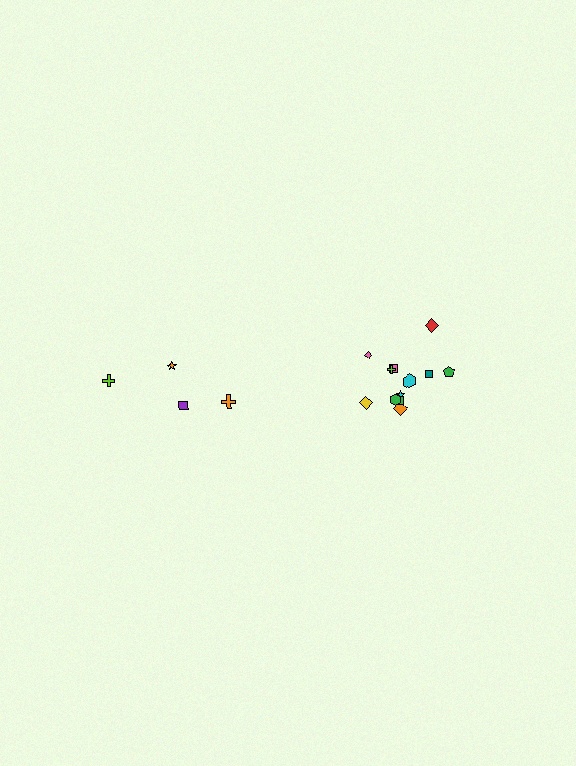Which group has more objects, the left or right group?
The right group.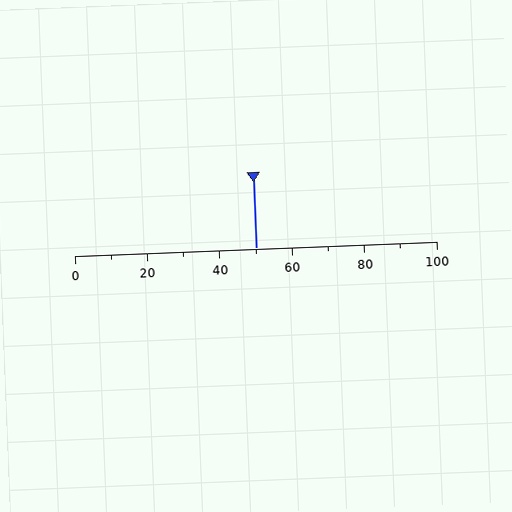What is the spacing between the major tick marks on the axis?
The major ticks are spaced 20 apart.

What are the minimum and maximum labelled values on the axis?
The axis runs from 0 to 100.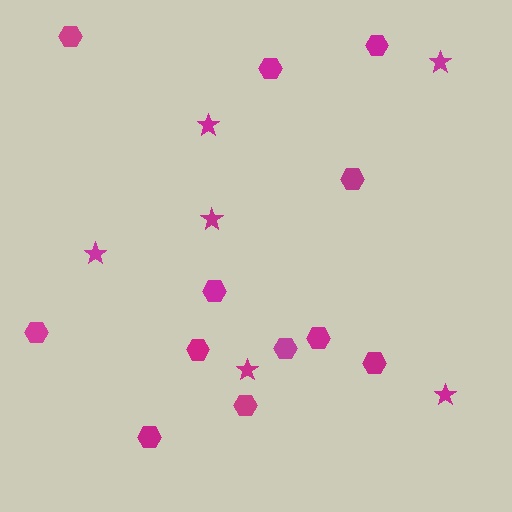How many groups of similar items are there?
There are 2 groups: one group of hexagons (12) and one group of stars (6).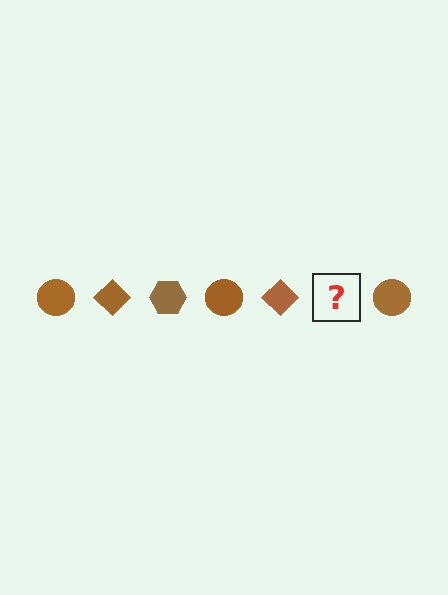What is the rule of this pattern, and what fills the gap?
The rule is that the pattern cycles through circle, diamond, hexagon shapes in brown. The gap should be filled with a brown hexagon.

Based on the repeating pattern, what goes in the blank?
The blank should be a brown hexagon.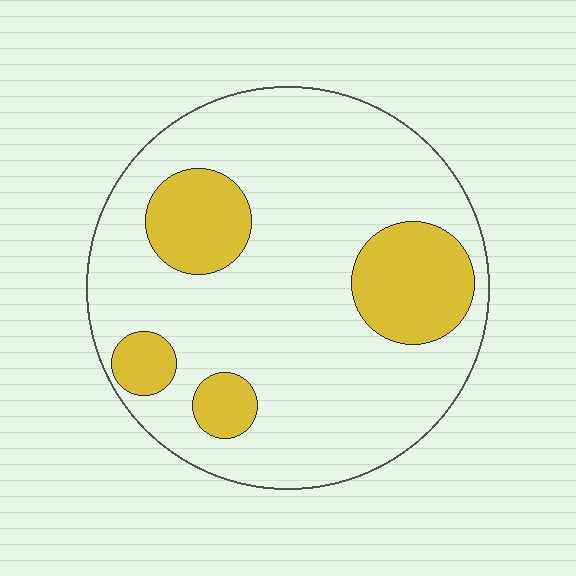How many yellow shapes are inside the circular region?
4.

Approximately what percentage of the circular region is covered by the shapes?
Approximately 20%.